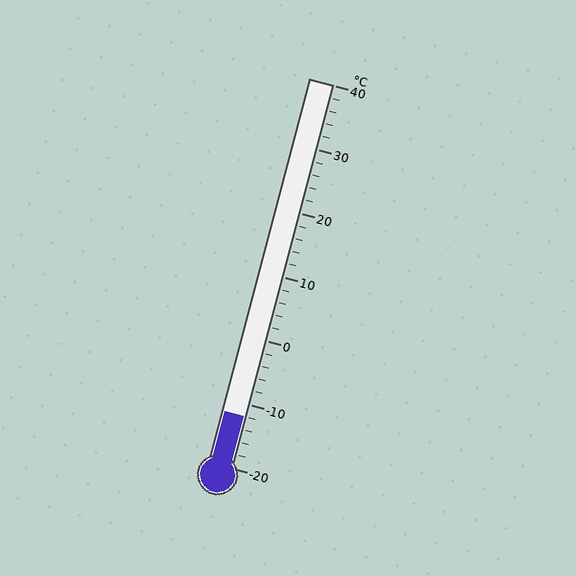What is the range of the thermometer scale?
The thermometer scale ranges from -20°C to 40°C.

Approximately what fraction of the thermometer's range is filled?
The thermometer is filled to approximately 15% of its range.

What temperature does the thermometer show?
The thermometer shows approximately -12°C.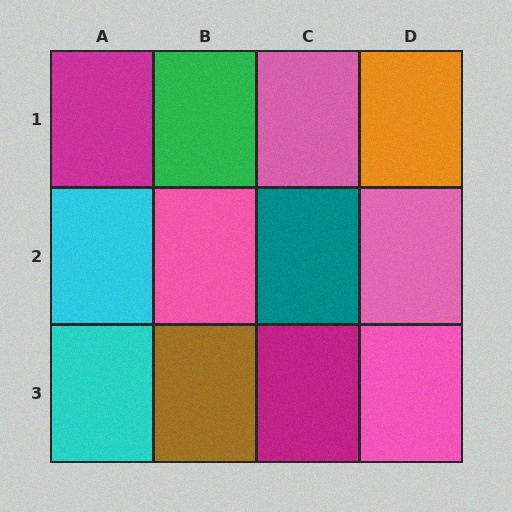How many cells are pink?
4 cells are pink.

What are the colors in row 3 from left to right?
Cyan, brown, magenta, pink.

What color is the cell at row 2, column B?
Pink.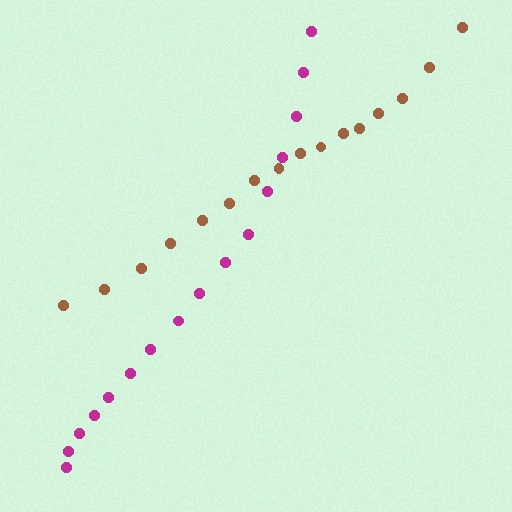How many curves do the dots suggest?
There are 2 distinct paths.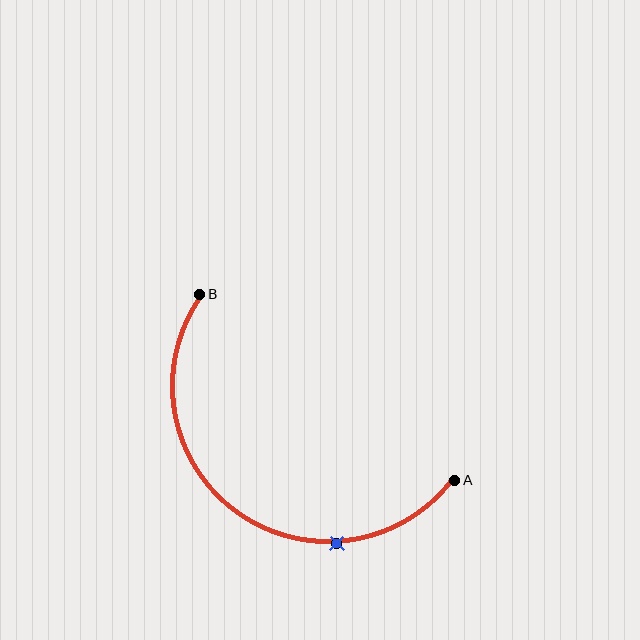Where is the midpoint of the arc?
The arc midpoint is the point on the curve farthest from the straight line joining A and B. It sits below and to the left of that line.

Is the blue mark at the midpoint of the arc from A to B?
No. The blue mark lies on the arc but is closer to endpoint A. The arc midpoint would be at the point on the curve equidistant along the arc from both A and B.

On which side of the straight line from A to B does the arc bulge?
The arc bulges below and to the left of the straight line connecting A and B.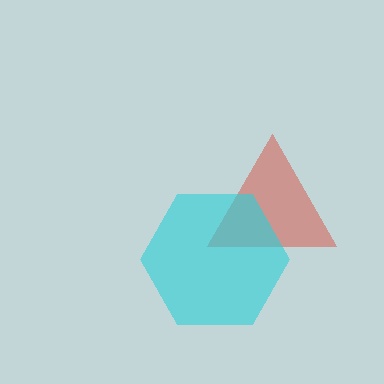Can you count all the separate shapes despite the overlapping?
Yes, there are 2 separate shapes.